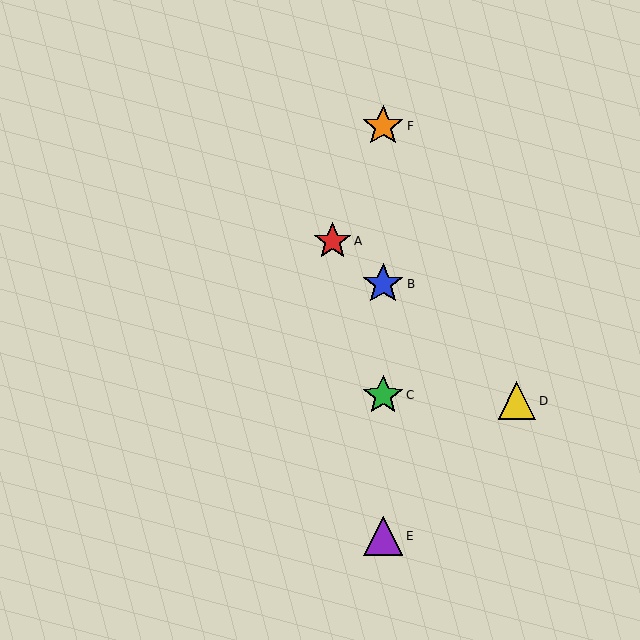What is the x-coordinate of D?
Object D is at x≈517.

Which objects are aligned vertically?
Objects B, C, E, F are aligned vertically.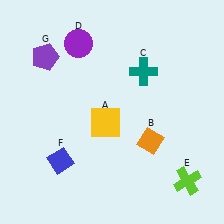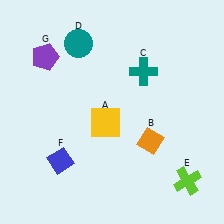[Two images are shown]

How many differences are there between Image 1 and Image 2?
There is 1 difference between the two images.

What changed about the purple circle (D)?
In Image 1, D is purple. In Image 2, it changed to teal.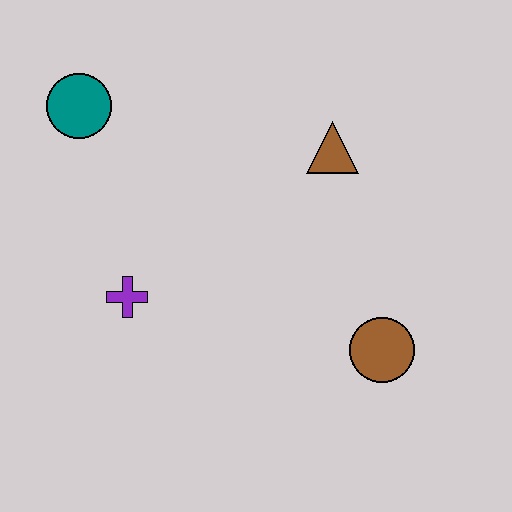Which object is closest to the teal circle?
The purple cross is closest to the teal circle.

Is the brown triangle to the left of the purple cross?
No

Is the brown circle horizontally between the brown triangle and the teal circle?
No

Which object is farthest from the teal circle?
The brown circle is farthest from the teal circle.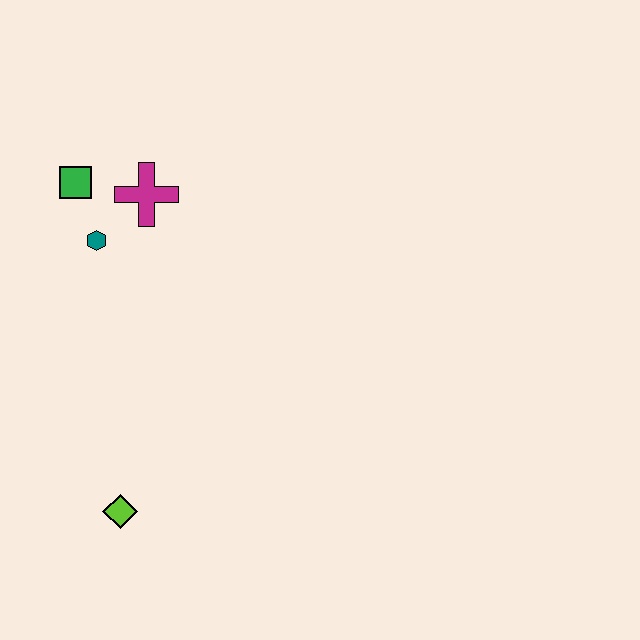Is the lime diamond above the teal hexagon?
No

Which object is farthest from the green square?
The lime diamond is farthest from the green square.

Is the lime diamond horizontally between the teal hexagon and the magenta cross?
Yes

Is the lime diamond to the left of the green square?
No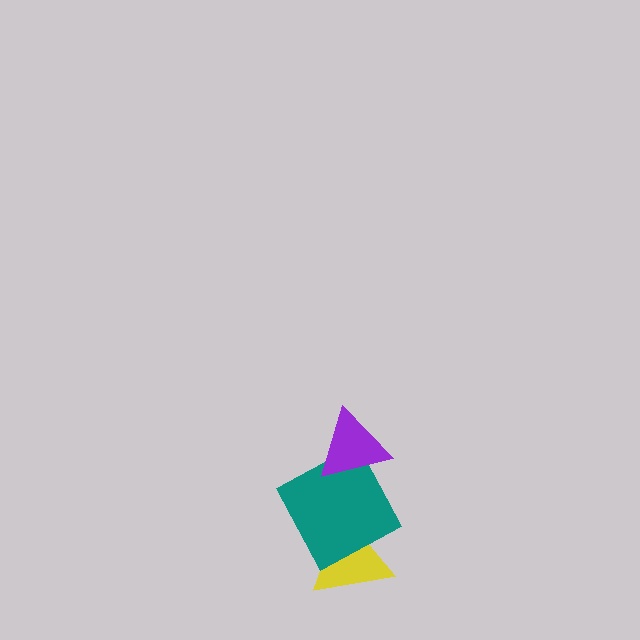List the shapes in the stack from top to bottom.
From top to bottom: the purple triangle, the teal square, the yellow triangle.